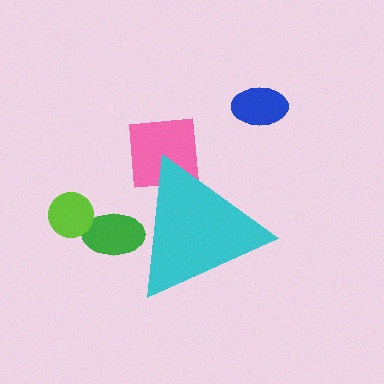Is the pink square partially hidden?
Yes, the pink square is partially hidden behind the cyan triangle.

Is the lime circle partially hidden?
No, the lime circle is fully visible.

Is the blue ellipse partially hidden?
No, the blue ellipse is fully visible.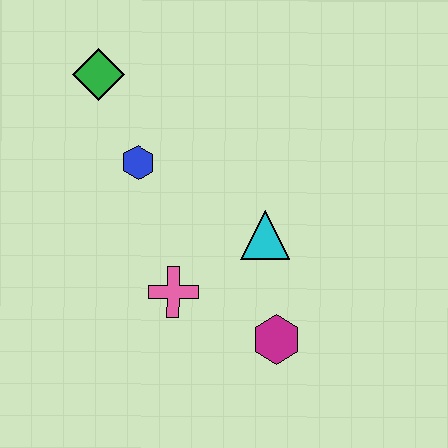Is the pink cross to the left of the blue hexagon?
No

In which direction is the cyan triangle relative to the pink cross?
The cyan triangle is to the right of the pink cross.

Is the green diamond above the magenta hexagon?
Yes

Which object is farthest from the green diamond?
The magenta hexagon is farthest from the green diamond.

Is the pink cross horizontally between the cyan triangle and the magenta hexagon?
No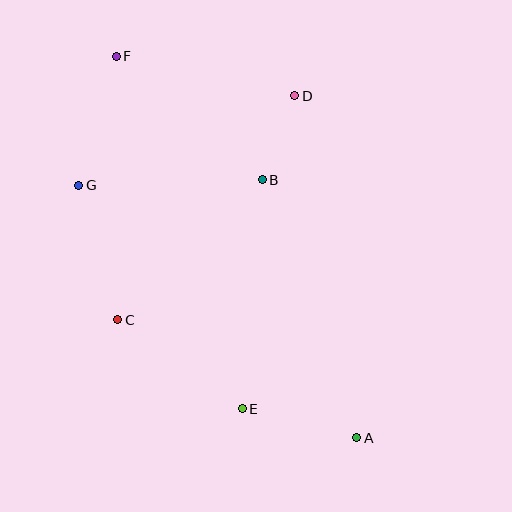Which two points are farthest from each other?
Points A and F are farthest from each other.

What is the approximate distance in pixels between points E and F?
The distance between E and F is approximately 374 pixels.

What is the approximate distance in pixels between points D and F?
The distance between D and F is approximately 183 pixels.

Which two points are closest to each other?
Points B and D are closest to each other.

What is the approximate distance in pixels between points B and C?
The distance between B and C is approximately 201 pixels.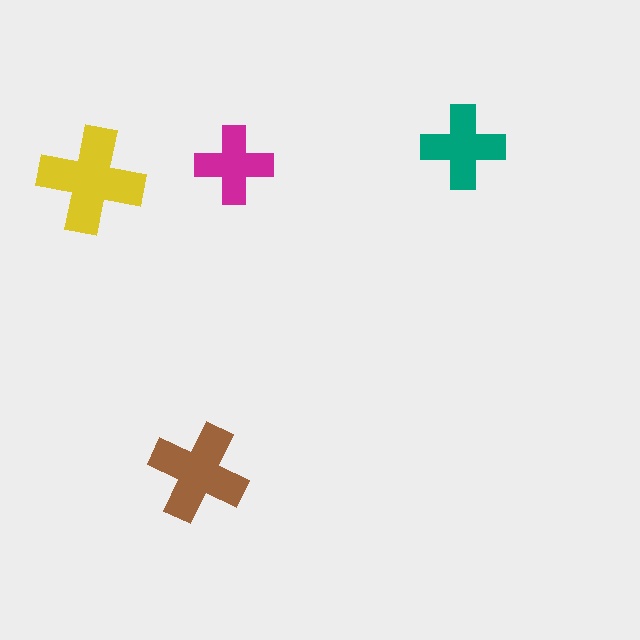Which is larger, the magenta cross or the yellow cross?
The yellow one.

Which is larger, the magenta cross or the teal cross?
The teal one.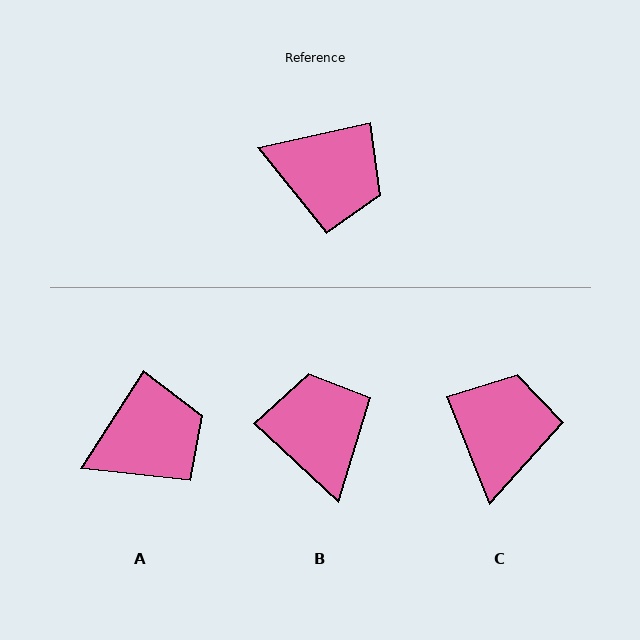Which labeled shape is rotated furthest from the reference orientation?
B, about 124 degrees away.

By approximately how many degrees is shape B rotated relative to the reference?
Approximately 124 degrees counter-clockwise.